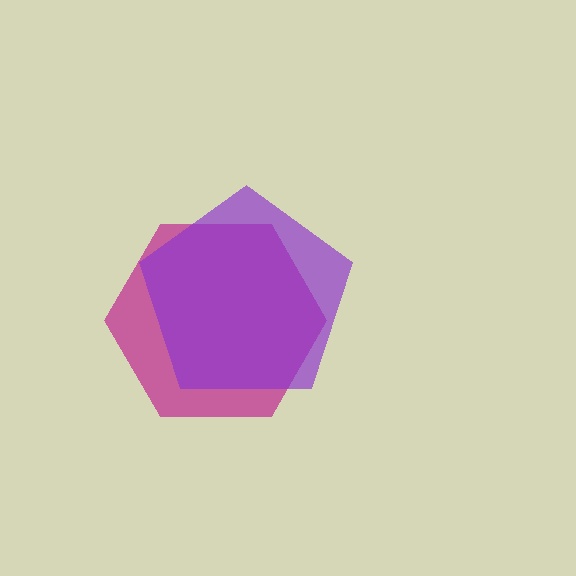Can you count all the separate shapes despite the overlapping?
Yes, there are 2 separate shapes.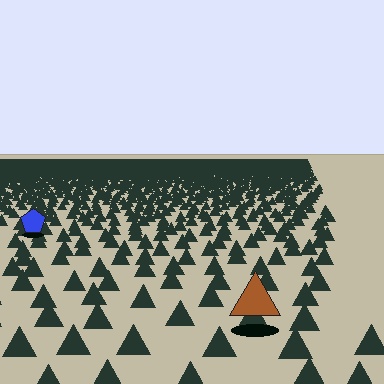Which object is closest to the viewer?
The brown triangle is closest. The texture marks near it are larger and more spread out.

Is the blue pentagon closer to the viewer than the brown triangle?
No. The brown triangle is closer — you can tell from the texture gradient: the ground texture is coarser near it.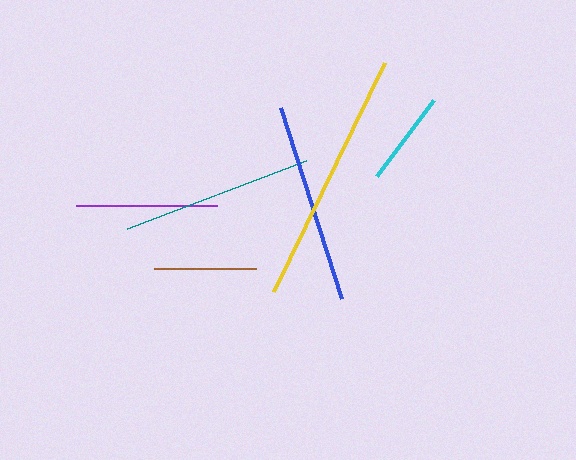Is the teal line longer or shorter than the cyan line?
The teal line is longer than the cyan line.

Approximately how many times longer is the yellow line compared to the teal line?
The yellow line is approximately 1.3 times the length of the teal line.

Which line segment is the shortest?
The cyan line is the shortest at approximately 95 pixels.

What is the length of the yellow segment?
The yellow segment is approximately 254 pixels long.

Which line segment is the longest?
The yellow line is the longest at approximately 254 pixels.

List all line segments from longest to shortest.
From longest to shortest: yellow, blue, teal, purple, brown, cyan.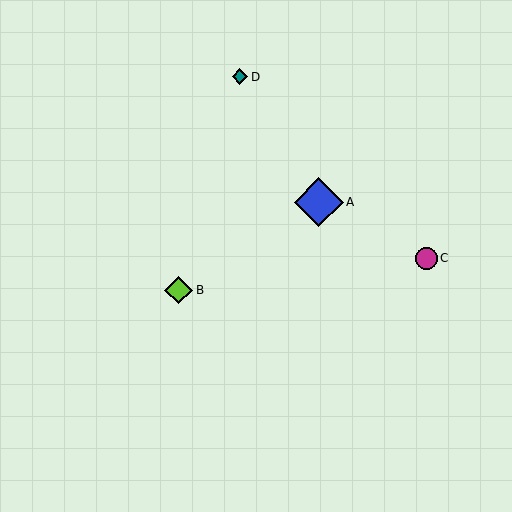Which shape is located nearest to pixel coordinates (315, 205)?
The blue diamond (labeled A) at (319, 202) is nearest to that location.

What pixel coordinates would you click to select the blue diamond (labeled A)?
Click at (319, 202) to select the blue diamond A.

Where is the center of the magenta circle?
The center of the magenta circle is at (427, 258).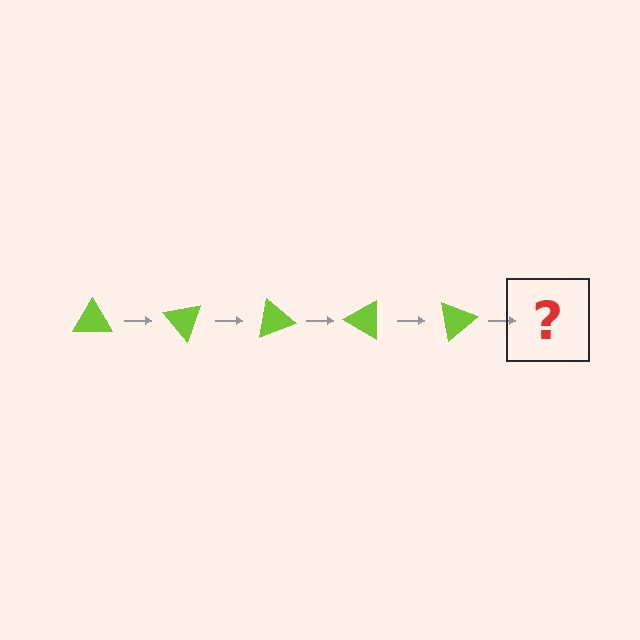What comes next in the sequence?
The next element should be a lime triangle rotated 250 degrees.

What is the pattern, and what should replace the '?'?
The pattern is that the triangle rotates 50 degrees each step. The '?' should be a lime triangle rotated 250 degrees.